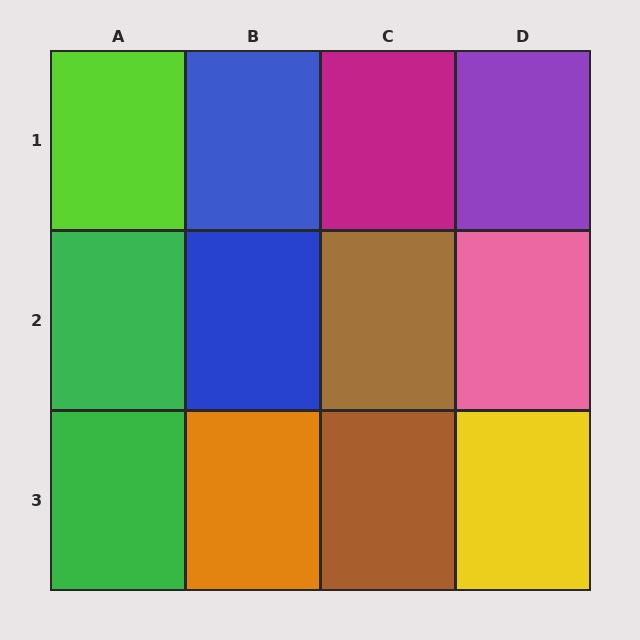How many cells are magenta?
1 cell is magenta.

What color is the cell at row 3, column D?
Yellow.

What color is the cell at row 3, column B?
Orange.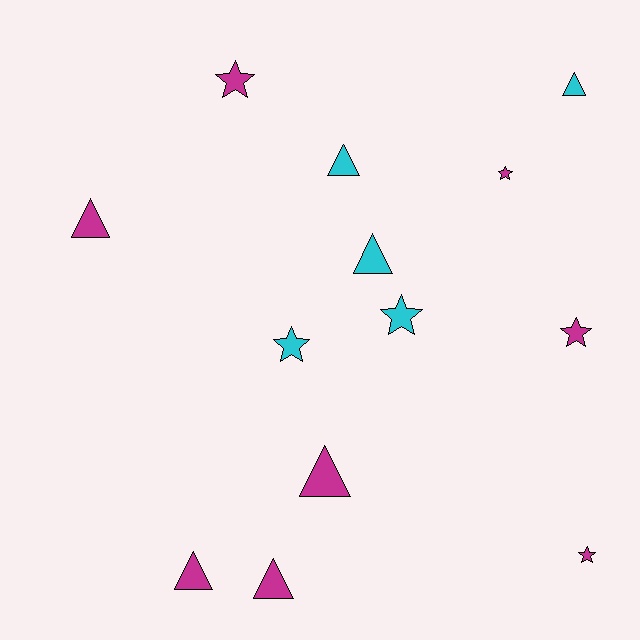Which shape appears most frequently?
Triangle, with 7 objects.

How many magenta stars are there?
There are 4 magenta stars.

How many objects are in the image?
There are 13 objects.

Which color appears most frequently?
Magenta, with 8 objects.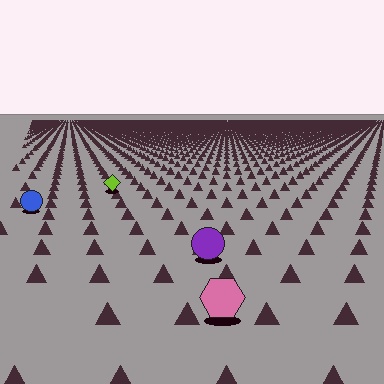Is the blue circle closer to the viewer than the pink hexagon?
No. The pink hexagon is closer — you can tell from the texture gradient: the ground texture is coarser near it.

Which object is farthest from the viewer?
The lime diamond is farthest from the viewer. It appears smaller and the ground texture around it is denser.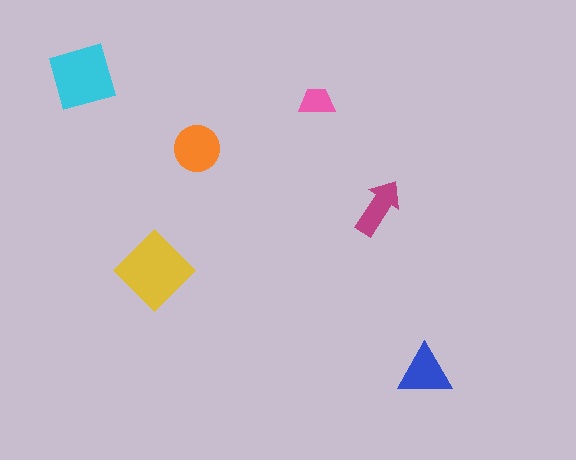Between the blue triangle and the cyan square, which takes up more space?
The cyan square.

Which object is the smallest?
The pink trapezoid.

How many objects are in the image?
There are 6 objects in the image.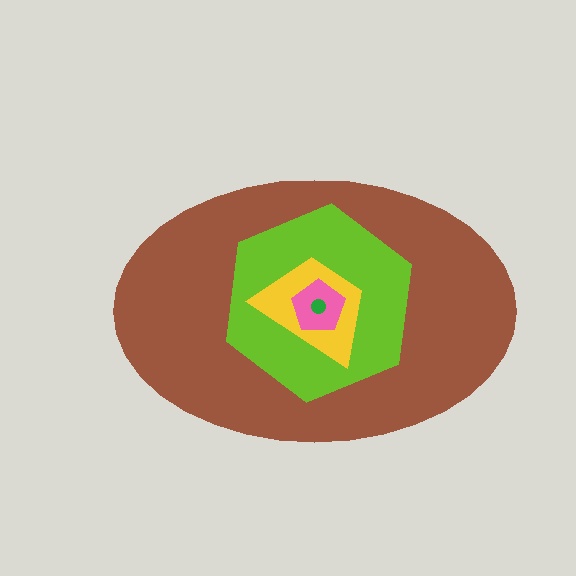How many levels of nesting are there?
5.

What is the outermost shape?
The brown ellipse.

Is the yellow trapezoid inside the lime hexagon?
Yes.